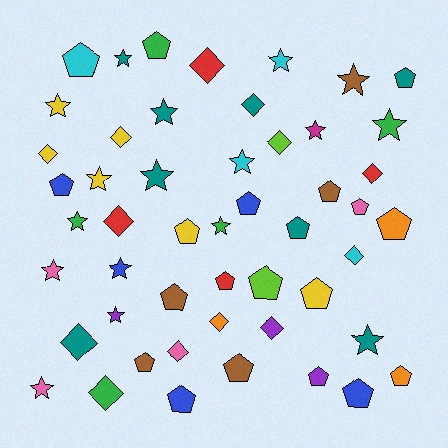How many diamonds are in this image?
There are 13 diamonds.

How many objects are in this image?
There are 50 objects.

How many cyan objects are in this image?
There are 4 cyan objects.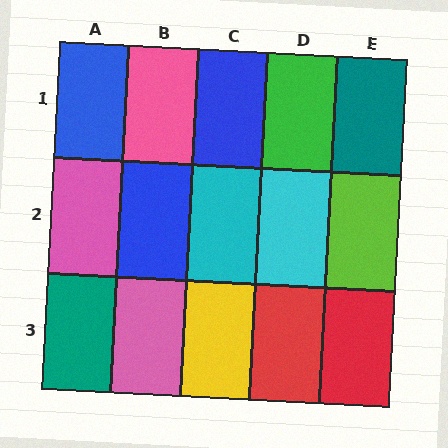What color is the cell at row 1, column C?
Blue.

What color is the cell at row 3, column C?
Yellow.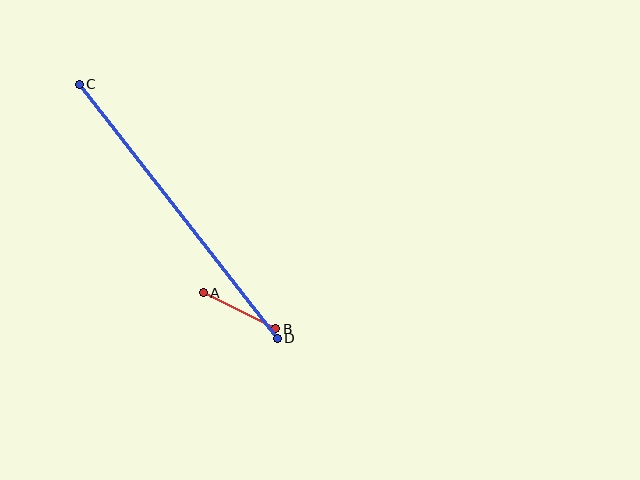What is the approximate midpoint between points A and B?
The midpoint is at approximately (240, 311) pixels.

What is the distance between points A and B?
The distance is approximately 81 pixels.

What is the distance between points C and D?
The distance is approximately 322 pixels.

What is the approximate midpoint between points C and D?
The midpoint is at approximately (178, 211) pixels.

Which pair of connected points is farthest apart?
Points C and D are farthest apart.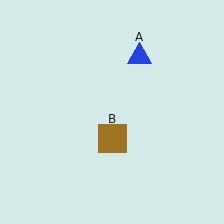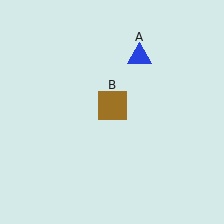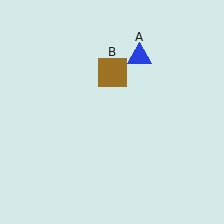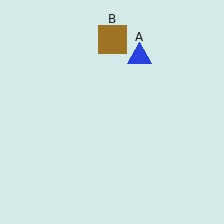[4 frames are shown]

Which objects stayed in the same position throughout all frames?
Blue triangle (object A) remained stationary.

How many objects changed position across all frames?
1 object changed position: brown square (object B).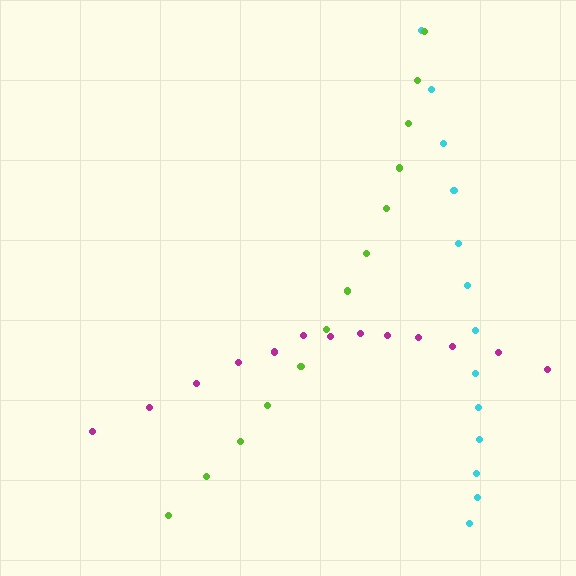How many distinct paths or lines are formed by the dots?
There are 3 distinct paths.